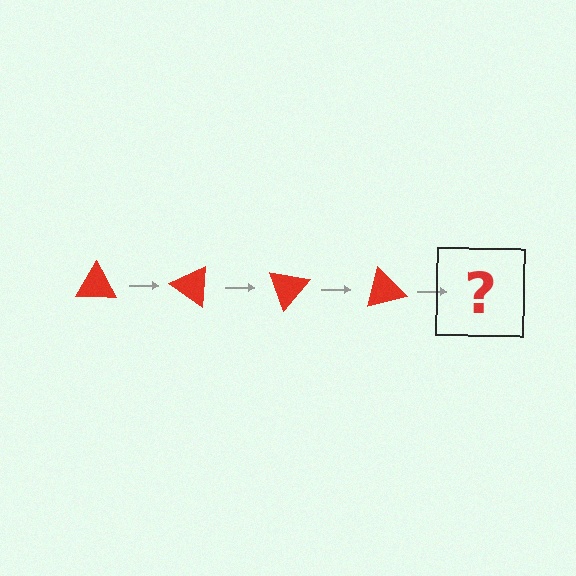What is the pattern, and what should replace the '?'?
The pattern is that the triangle rotates 35 degrees each step. The '?' should be a red triangle rotated 140 degrees.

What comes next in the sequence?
The next element should be a red triangle rotated 140 degrees.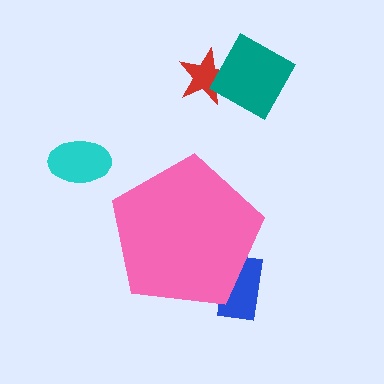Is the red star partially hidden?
No, the red star is fully visible.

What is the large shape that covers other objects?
A pink pentagon.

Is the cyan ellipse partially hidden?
No, the cyan ellipse is fully visible.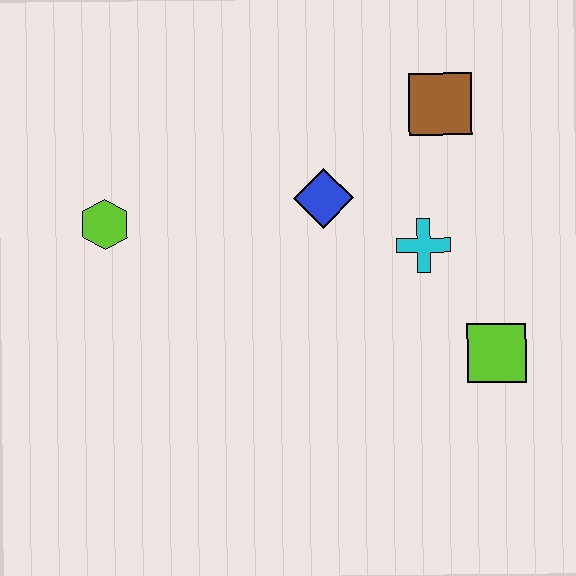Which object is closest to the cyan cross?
The blue diamond is closest to the cyan cross.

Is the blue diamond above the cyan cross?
Yes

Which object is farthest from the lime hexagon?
The lime square is farthest from the lime hexagon.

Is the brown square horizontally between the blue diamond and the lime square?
Yes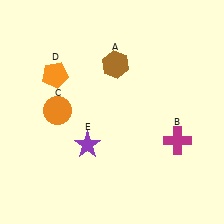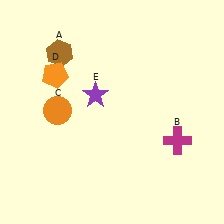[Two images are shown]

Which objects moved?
The objects that moved are: the brown hexagon (A), the purple star (E).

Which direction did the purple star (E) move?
The purple star (E) moved up.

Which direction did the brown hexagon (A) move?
The brown hexagon (A) moved left.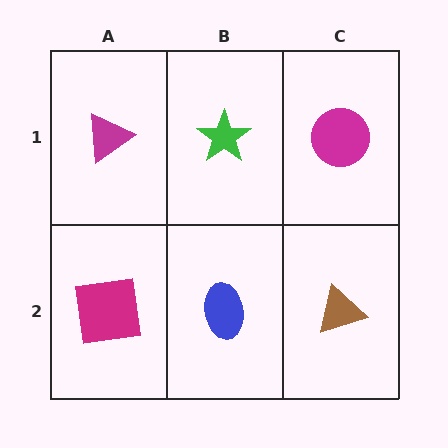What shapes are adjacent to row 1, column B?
A blue ellipse (row 2, column B), a magenta triangle (row 1, column A), a magenta circle (row 1, column C).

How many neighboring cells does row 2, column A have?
2.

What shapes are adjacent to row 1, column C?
A brown triangle (row 2, column C), a green star (row 1, column B).